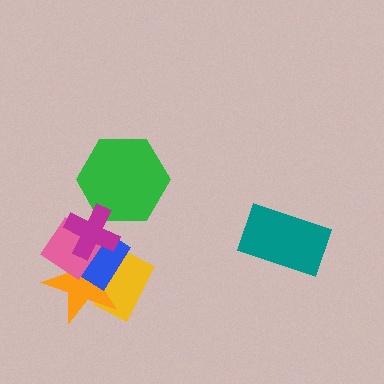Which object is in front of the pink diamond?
The magenta cross is in front of the pink diamond.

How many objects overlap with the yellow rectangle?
2 objects overlap with the yellow rectangle.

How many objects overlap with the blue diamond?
4 objects overlap with the blue diamond.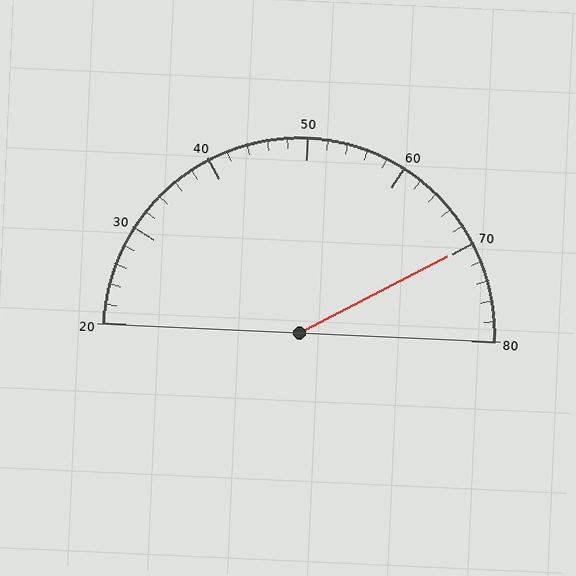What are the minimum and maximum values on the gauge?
The gauge ranges from 20 to 80.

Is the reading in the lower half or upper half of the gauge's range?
The reading is in the upper half of the range (20 to 80).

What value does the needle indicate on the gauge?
The needle indicates approximately 70.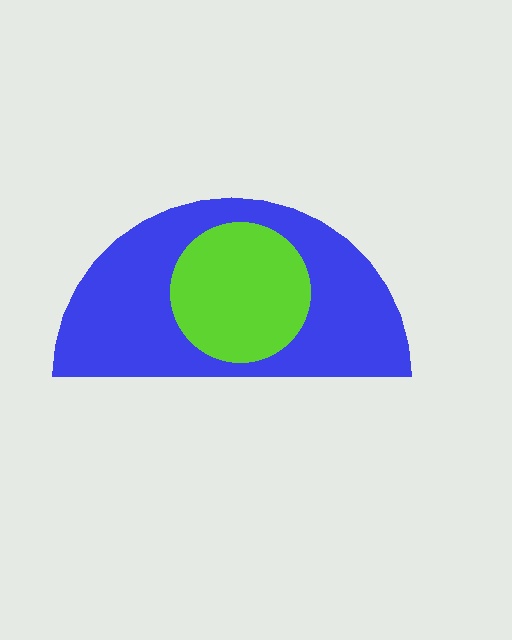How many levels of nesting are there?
2.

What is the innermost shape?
The lime circle.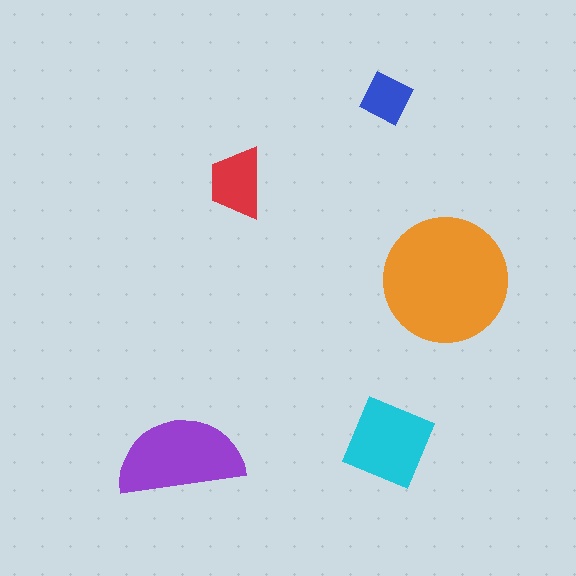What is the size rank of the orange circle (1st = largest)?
1st.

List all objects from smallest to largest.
The blue diamond, the red trapezoid, the cyan square, the purple semicircle, the orange circle.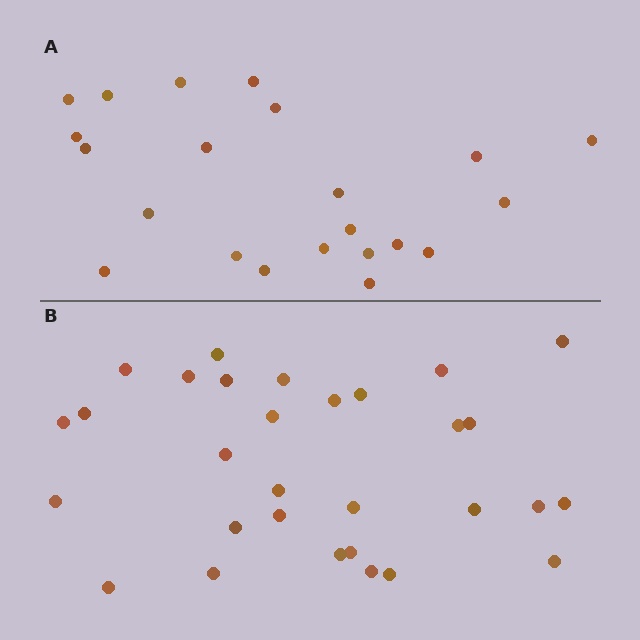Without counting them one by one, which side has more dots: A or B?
Region B (the bottom region) has more dots.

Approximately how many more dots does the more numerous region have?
Region B has roughly 8 or so more dots than region A.